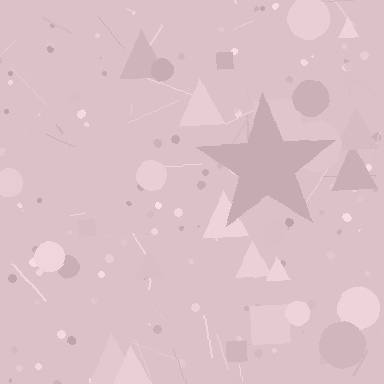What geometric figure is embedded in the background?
A star is embedded in the background.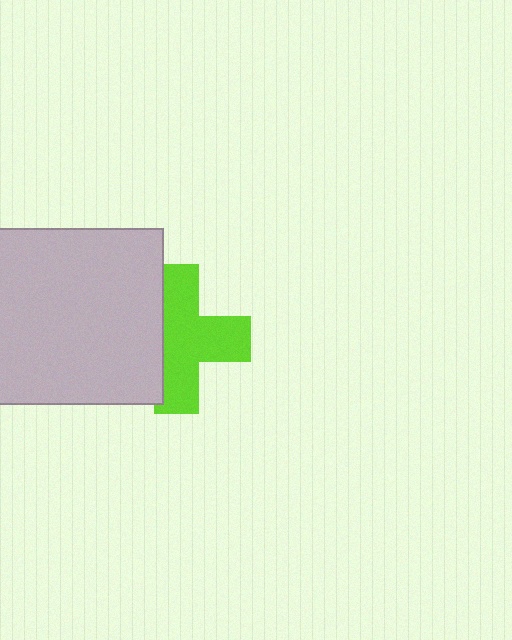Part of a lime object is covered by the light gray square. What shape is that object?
It is a cross.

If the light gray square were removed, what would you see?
You would see the complete lime cross.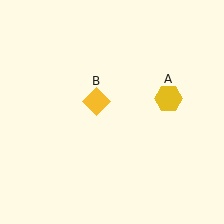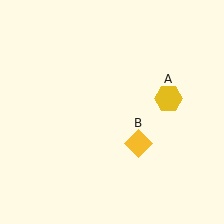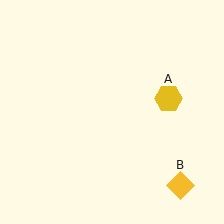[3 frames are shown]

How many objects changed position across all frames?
1 object changed position: yellow diamond (object B).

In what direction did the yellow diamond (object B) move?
The yellow diamond (object B) moved down and to the right.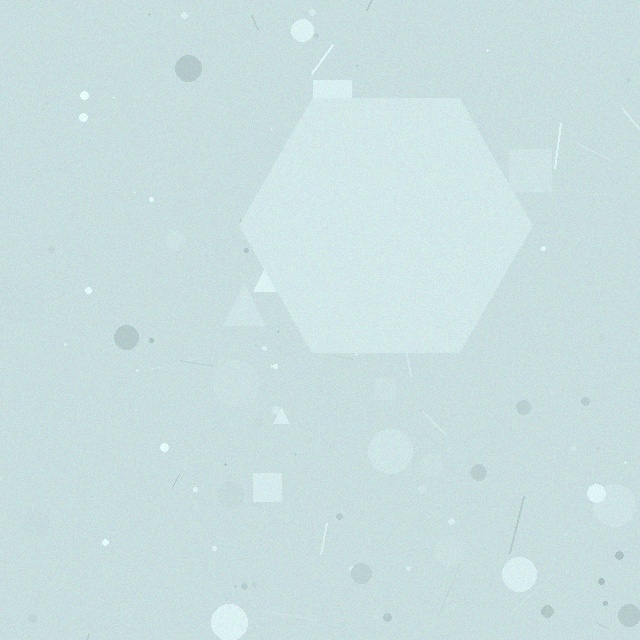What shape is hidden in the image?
A hexagon is hidden in the image.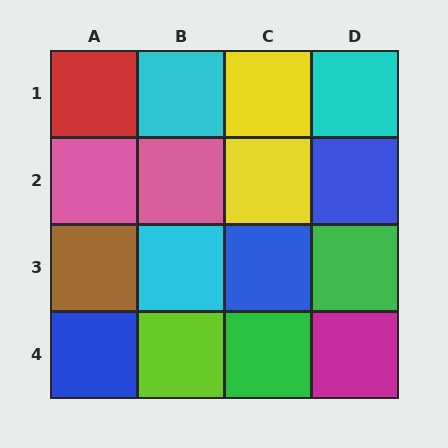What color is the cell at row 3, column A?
Brown.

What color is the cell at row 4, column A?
Blue.